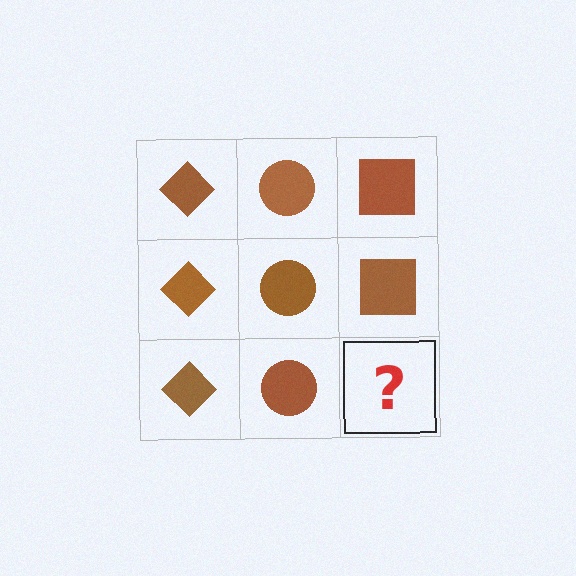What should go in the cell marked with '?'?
The missing cell should contain a brown square.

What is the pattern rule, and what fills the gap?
The rule is that each column has a consistent shape. The gap should be filled with a brown square.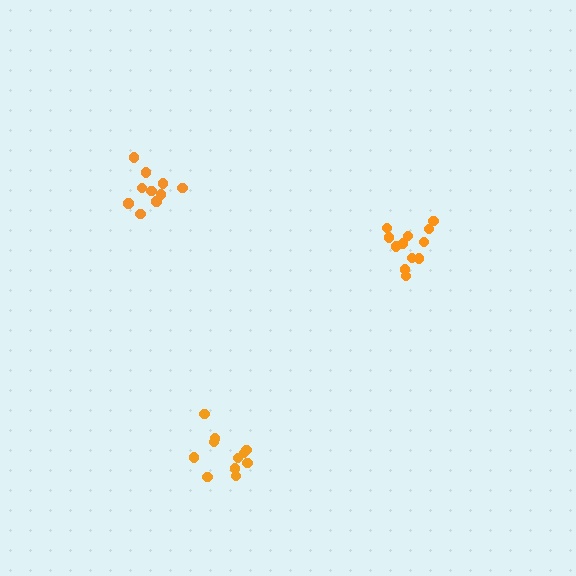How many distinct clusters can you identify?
There are 3 distinct clusters.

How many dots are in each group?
Group 1: 12 dots, Group 2: 10 dots, Group 3: 11 dots (33 total).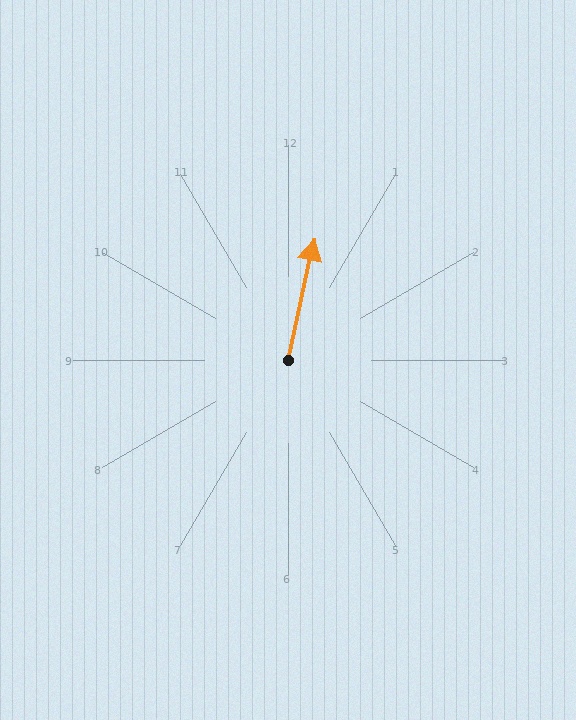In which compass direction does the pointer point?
North.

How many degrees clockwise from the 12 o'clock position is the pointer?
Approximately 12 degrees.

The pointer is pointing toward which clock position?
Roughly 12 o'clock.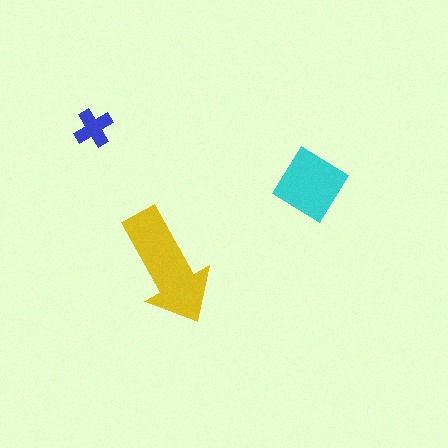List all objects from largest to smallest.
The yellow arrow, the cyan diamond, the blue cross.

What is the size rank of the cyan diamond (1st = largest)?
2nd.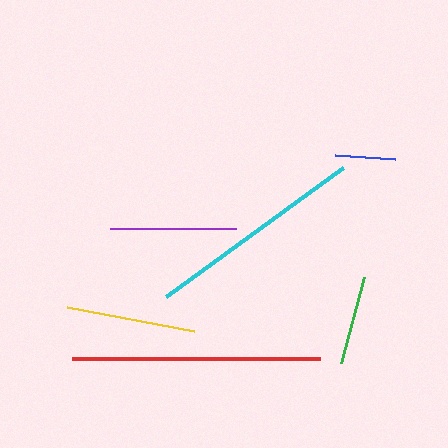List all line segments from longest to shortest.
From longest to shortest: red, cyan, yellow, purple, green, blue.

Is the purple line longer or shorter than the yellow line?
The yellow line is longer than the purple line.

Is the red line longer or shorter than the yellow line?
The red line is longer than the yellow line.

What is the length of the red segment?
The red segment is approximately 248 pixels long.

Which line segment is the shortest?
The blue line is the shortest at approximately 61 pixels.